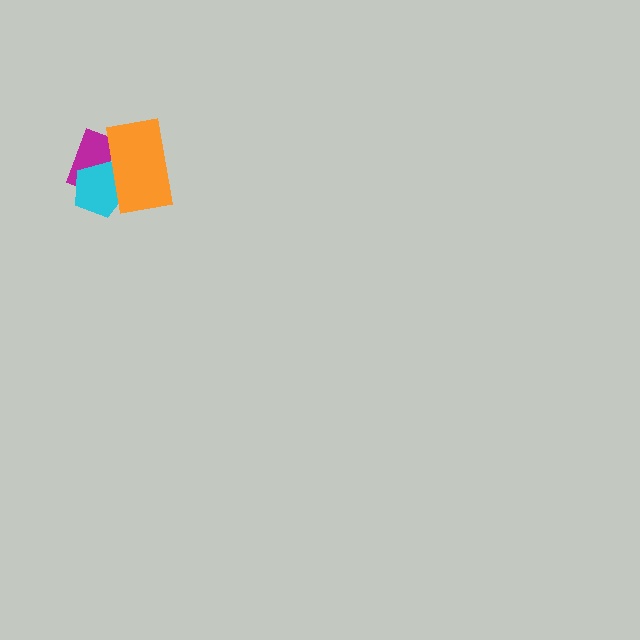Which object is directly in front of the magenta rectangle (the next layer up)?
The cyan pentagon is directly in front of the magenta rectangle.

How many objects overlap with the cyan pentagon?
2 objects overlap with the cyan pentagon.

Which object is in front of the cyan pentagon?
The orange rectangle is in front of the cyan pentagon.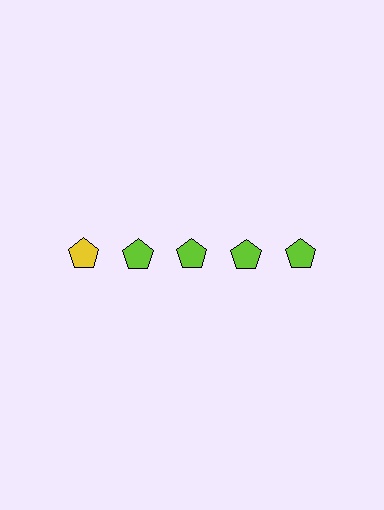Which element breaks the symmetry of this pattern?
The yellow pentagon in the top row, leftmost column breaks the symmetry. All other shapes are lime pentagons.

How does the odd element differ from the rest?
It has a different color: yellow instead of lime.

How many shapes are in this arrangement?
There are 5 shapes arranged in a grid pattern.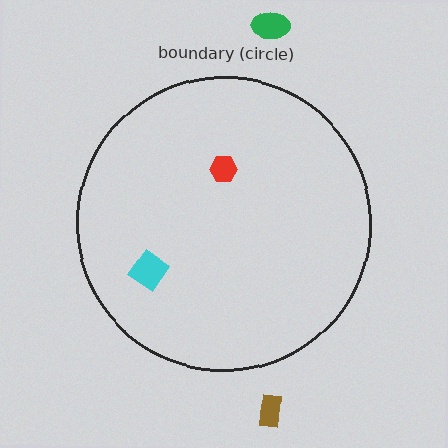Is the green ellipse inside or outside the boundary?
Outside.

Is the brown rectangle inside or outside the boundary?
Outside.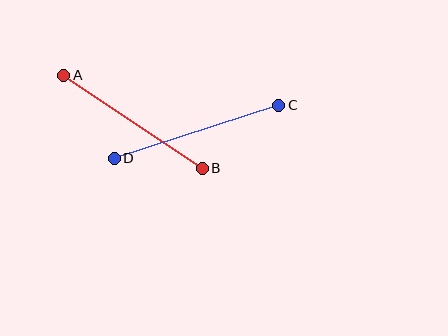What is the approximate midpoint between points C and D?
The midpoint is at approximately (196, 132) pixels.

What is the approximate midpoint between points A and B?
The midpoint is at approximately (133, 122) pixels.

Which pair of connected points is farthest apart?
Points C and D are farthest apart.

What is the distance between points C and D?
The distance is approximately 173 pixels.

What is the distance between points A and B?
The distance is approximately 167 pixels.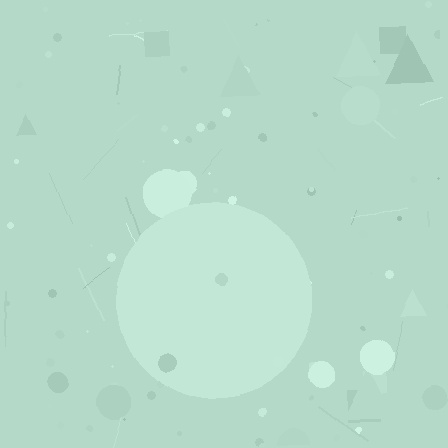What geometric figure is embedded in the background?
A circle is embedded in the background.